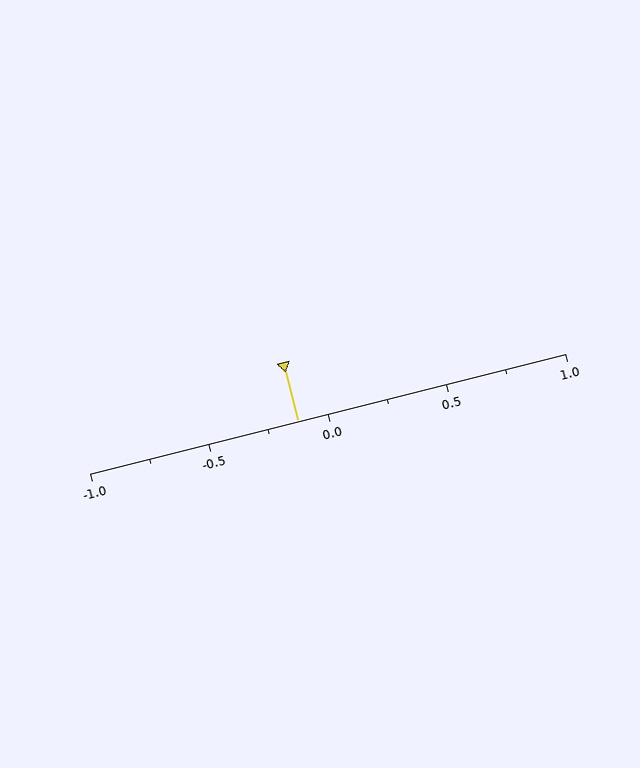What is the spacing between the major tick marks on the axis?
The major ticks are spaced 0.5 apart.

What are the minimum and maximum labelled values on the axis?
The axis runs from -1.0 to 1.0.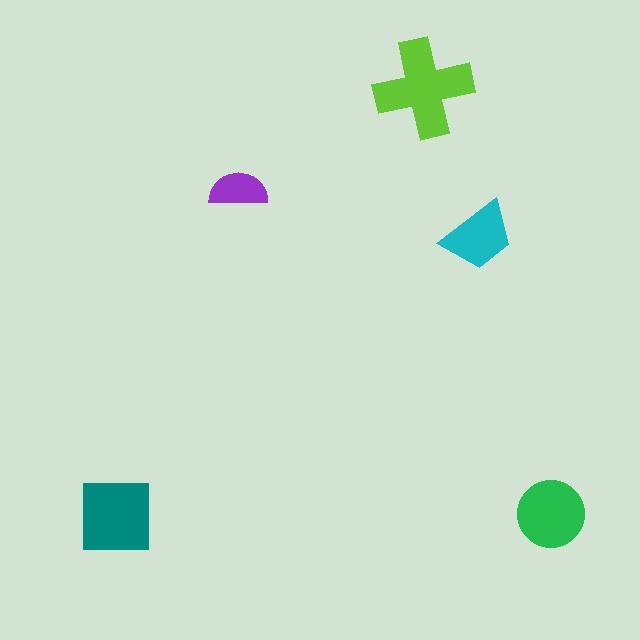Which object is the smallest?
The purple semicircle.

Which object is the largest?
The lime cross.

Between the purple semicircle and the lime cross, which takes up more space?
The lime cross.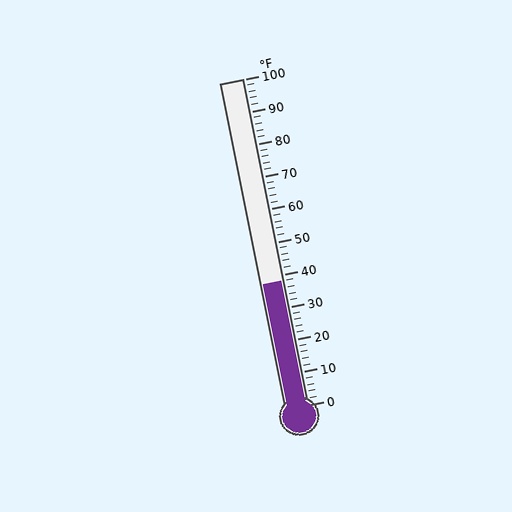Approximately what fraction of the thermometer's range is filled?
The thermometer is filled to approximately 40% of its range.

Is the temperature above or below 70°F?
The temperature is below 70°F.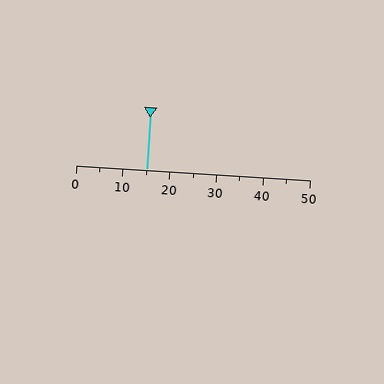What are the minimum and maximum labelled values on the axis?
The axis runs from 0 to 50.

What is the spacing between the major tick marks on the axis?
The major ticks are spaced 10 apart.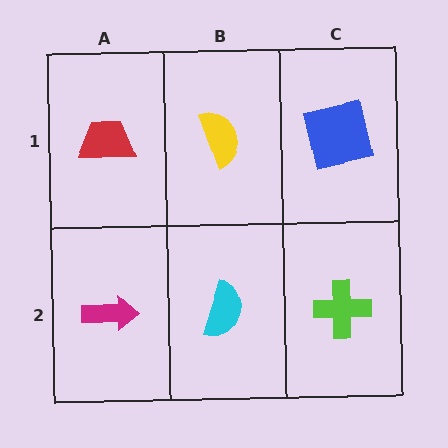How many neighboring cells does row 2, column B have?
3.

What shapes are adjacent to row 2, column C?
A blue square (row 1, column C), a cyan semicircle (row 2, column B).